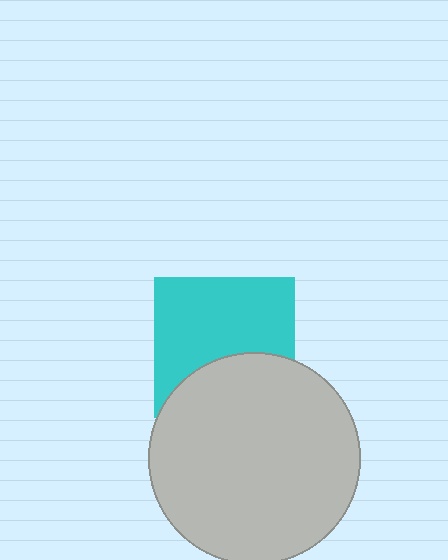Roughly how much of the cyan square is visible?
About half of it is visible (roughly 64%).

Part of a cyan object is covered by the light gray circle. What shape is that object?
It is a square.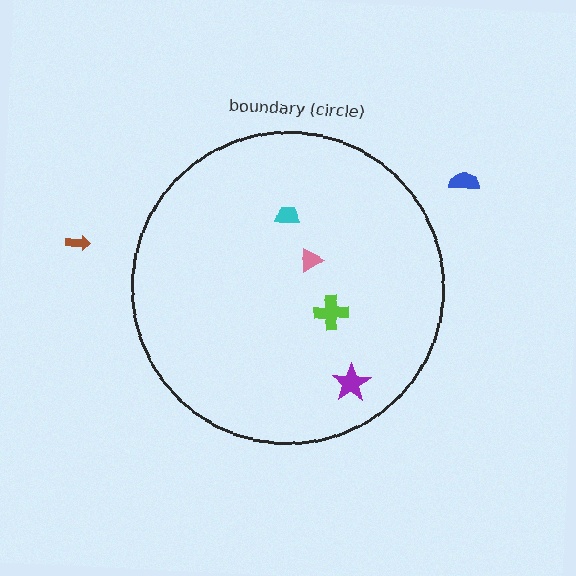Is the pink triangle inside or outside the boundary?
Inside.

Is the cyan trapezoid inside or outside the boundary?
Inside.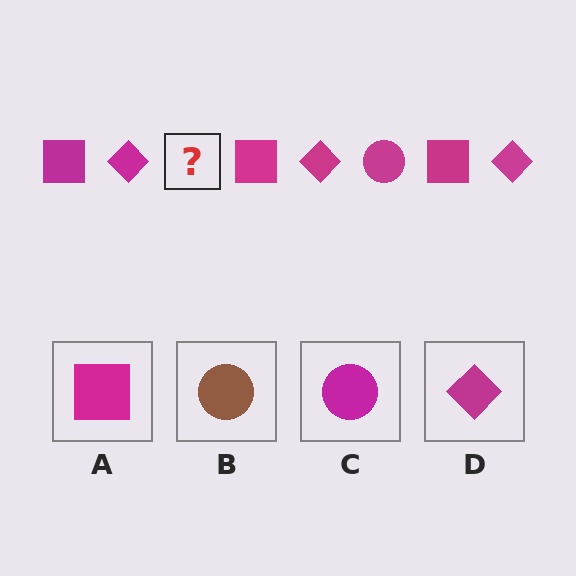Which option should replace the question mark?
Option C.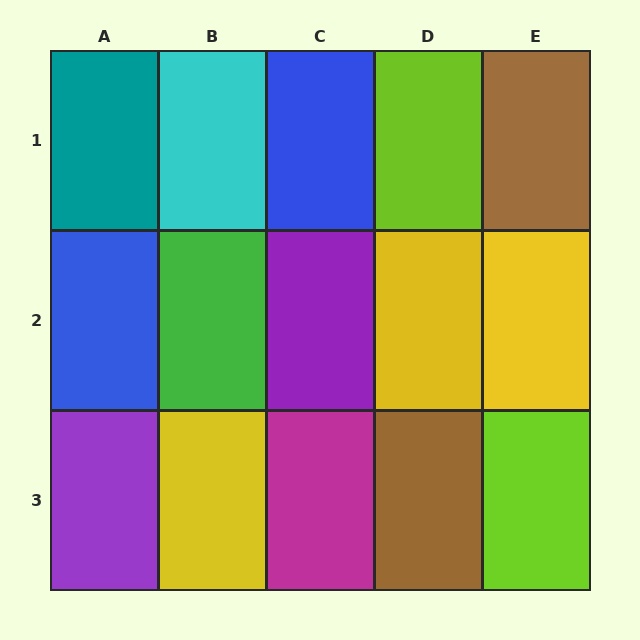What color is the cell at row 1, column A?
Teal.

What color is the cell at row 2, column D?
Yellow.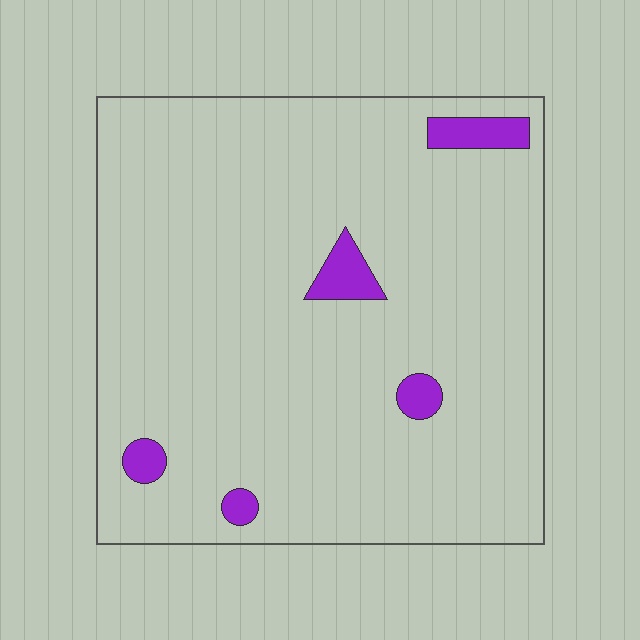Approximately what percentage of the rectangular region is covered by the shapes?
Approximately 5%.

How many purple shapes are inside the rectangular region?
5.